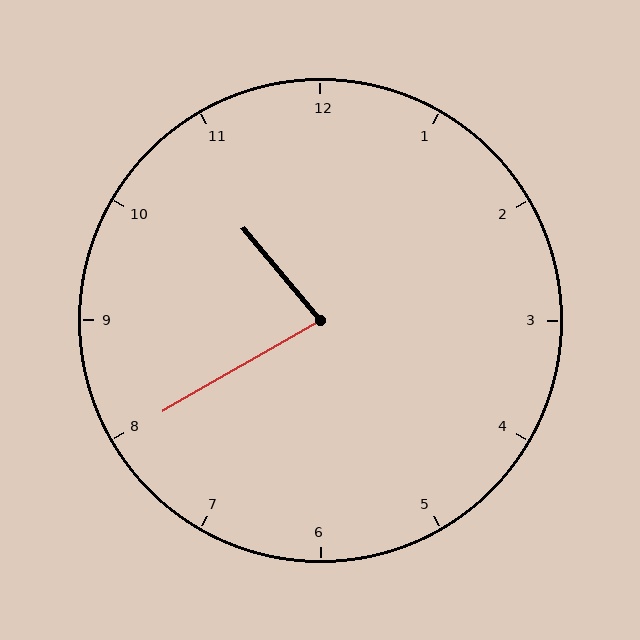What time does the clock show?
10:40.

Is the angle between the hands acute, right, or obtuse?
It is acute.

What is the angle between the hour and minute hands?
Approximately 80 degrees.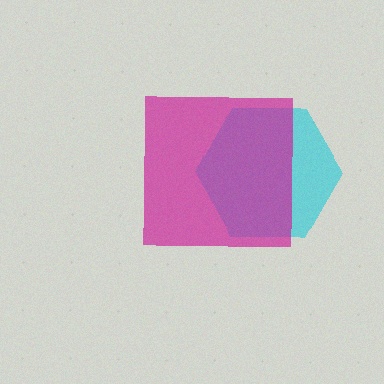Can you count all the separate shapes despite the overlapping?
Yes, there are 2 separate shapes.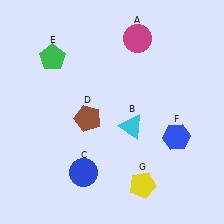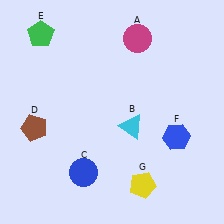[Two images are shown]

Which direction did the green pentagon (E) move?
The green pentagon (E) moved up.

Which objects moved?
The objects that moved are: the brown pentagon (D), the green pentagon (E).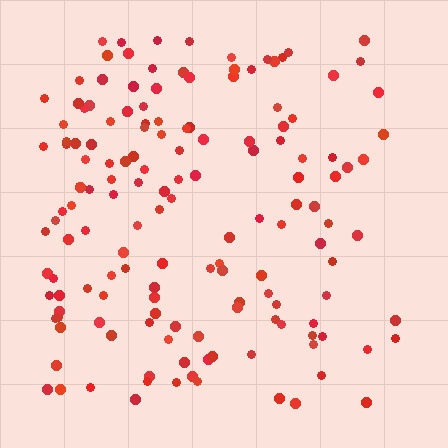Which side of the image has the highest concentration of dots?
The left.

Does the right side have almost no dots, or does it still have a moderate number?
Still a moderate number, just noticeably fewer than the left.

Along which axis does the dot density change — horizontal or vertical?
Horizontal.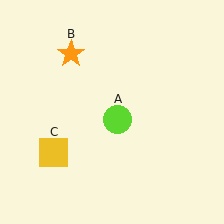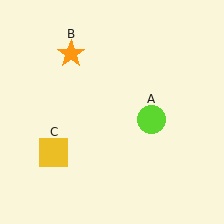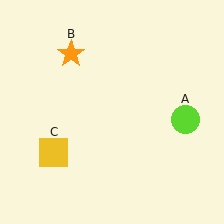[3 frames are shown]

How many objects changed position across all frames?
1 object changed position: lime circle (object A).